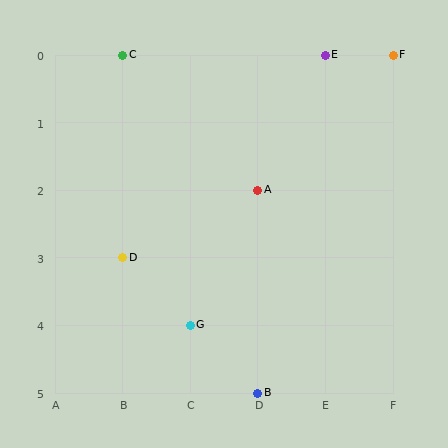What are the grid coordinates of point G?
Point G is at grid coordinates (C, 4).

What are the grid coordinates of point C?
Point C is at grid coordinates (B, 0).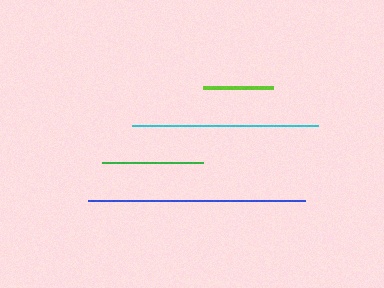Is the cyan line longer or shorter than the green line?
The cyan line is longer than the green line.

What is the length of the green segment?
The green segment is approximately 100 pixels long.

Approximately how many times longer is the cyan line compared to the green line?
The cyan line is approximately 1.9 times the length of the green line.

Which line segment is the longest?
The blue line is the longest at approximately 217 pixels.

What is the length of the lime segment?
The lime segment is approximately 70 pixels long.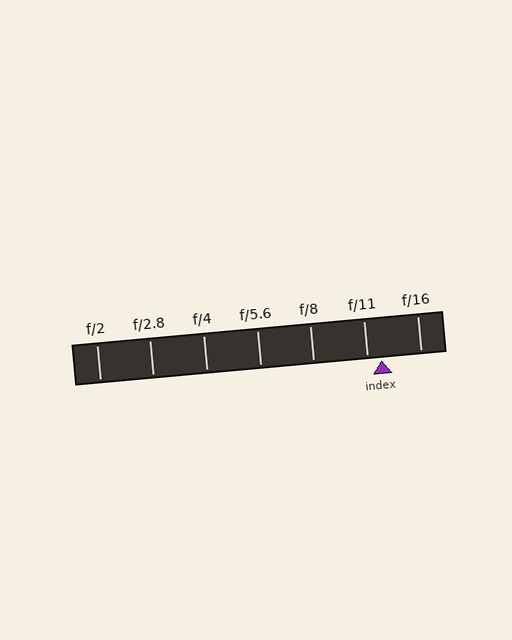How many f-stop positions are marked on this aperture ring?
There are 7 f-stop positions marked.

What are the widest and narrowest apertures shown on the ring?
The widest aperture shown is f/2 and the narrowest is f/16.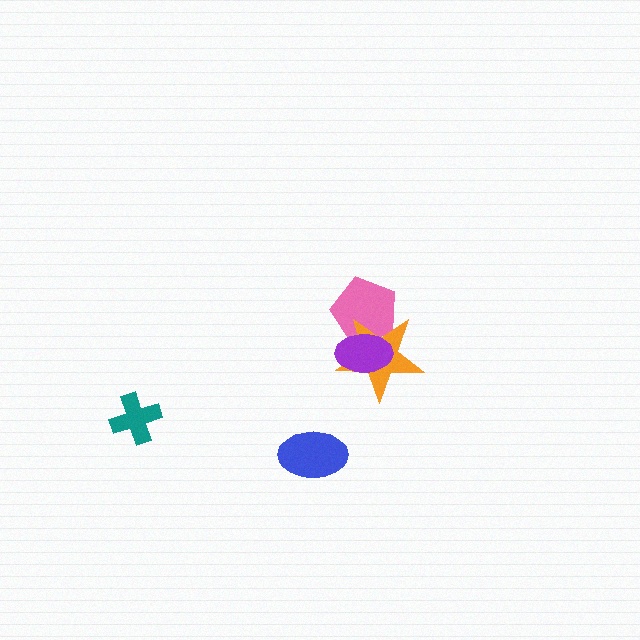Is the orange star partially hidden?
Yes, it is partially covered by another shape.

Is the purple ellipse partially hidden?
No, no other shape covers it.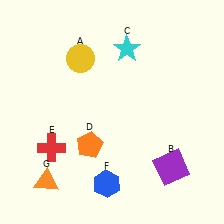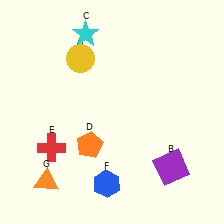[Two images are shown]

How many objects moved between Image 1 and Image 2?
1 object moved between the two images.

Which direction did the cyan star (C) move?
The cyan star (C) moved left.